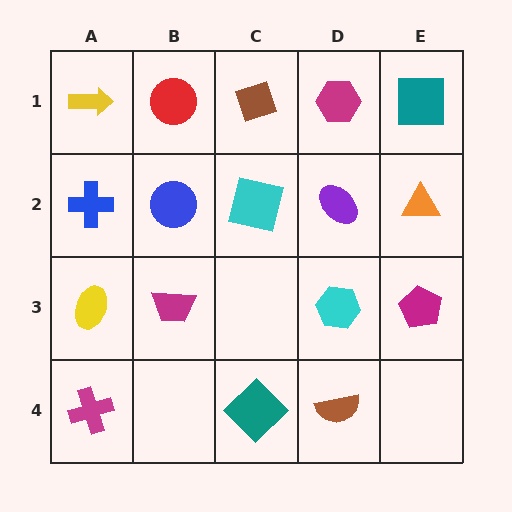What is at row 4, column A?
A magenta cross.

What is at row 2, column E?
An orange triangle.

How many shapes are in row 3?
4 shapes.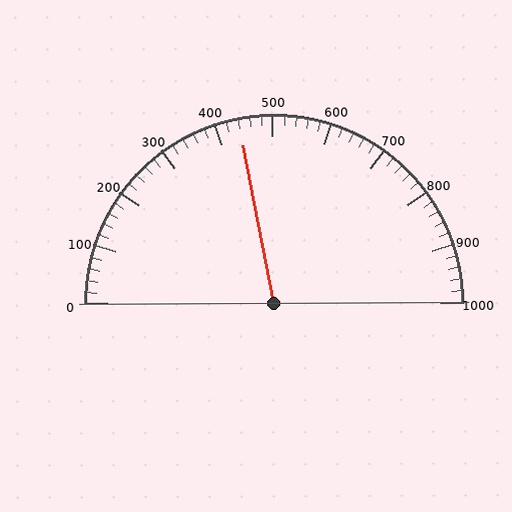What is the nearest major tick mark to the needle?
The nearest major tick mark is 400.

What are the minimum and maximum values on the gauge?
The gauge ranges from 0 to 1000.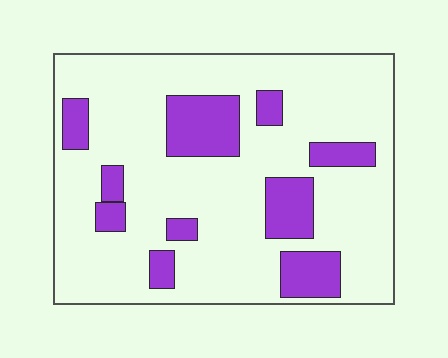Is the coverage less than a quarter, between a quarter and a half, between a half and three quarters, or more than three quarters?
Less than a quarter.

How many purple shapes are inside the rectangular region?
10.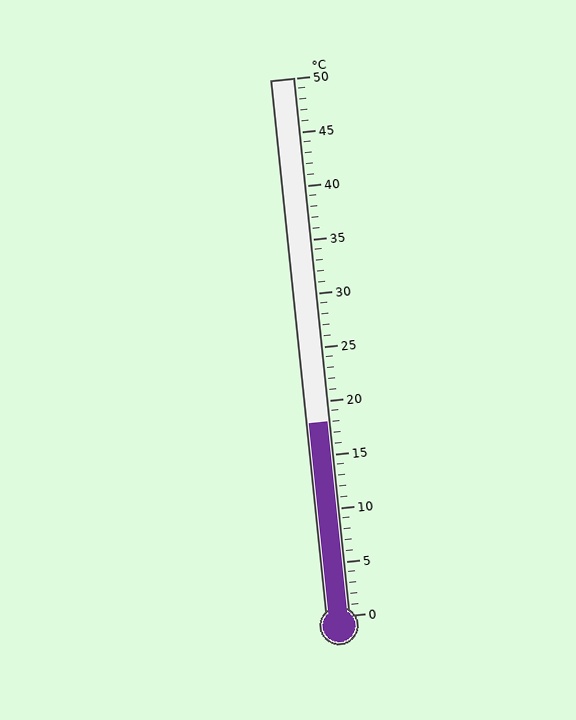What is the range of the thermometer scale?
The thermometer scale ranges from 0°C to 50°C.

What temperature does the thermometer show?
The thermometer shows approximately 18°C.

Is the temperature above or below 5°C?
The temperature is above 5°C.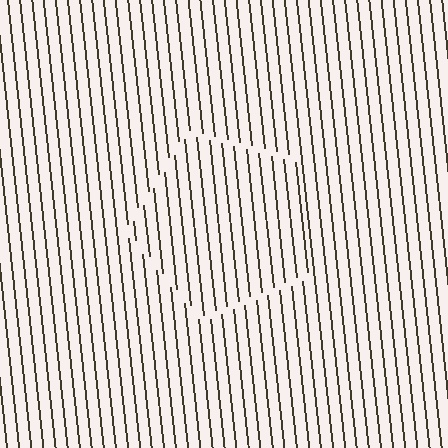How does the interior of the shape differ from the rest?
The interior of the shape contains the same grating, shifted by half a period — the contour is defined by the phase discontinuity where line-ends from the inner and outer gratings abut.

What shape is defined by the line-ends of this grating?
An illusory pentagon. The interior of the shape contains the same grating, shifted by half a period — the contour is defined by the phase discontinuity where line-ends from the inner and outer gratings abut.